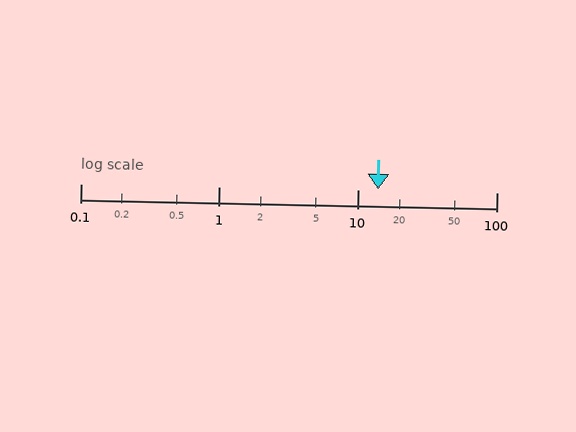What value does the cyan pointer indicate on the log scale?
The pointer indicates approximately 14.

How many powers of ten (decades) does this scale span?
The scale spans 3 decades, from 0.1 to 100.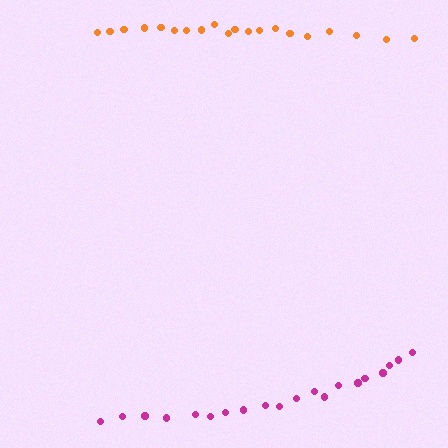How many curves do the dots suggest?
There are 2 distinct paths.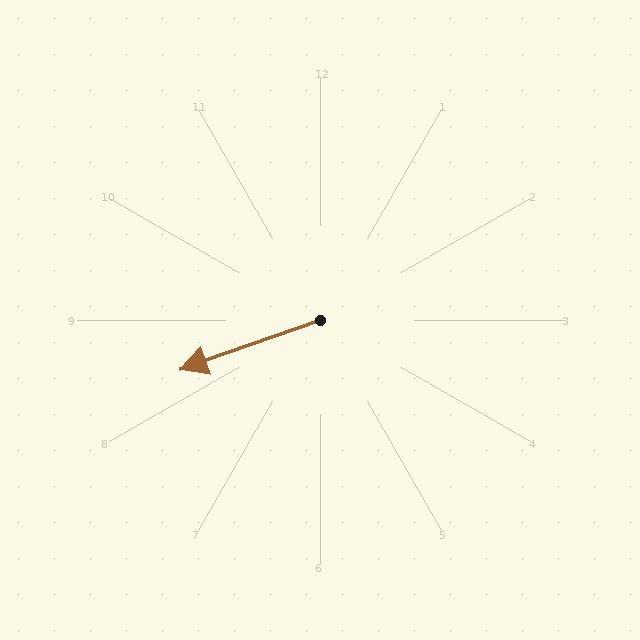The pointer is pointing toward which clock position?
Roughly 8 o'clock.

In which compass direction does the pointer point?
West.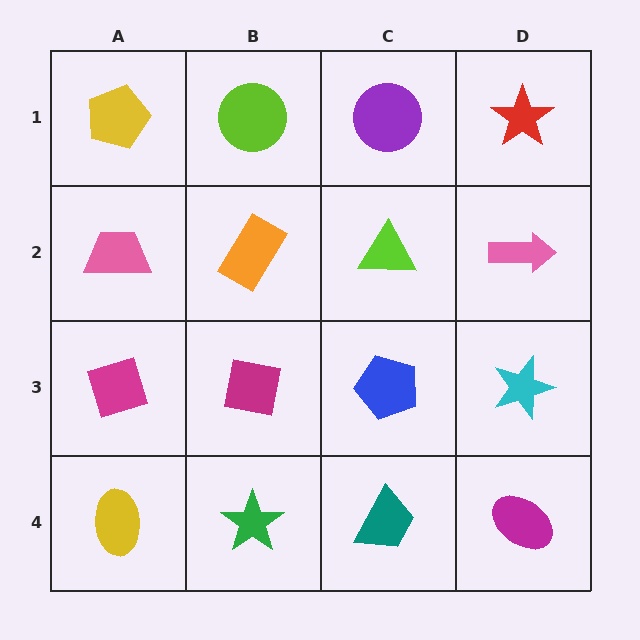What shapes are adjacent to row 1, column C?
A lime triangle (row 2, column C), a lime circle (row 1, column B), a red star (row 1, column D).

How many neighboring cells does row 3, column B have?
4.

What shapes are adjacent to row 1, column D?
A pink arrow (row 2, column D), a purple circle (row 1, column C).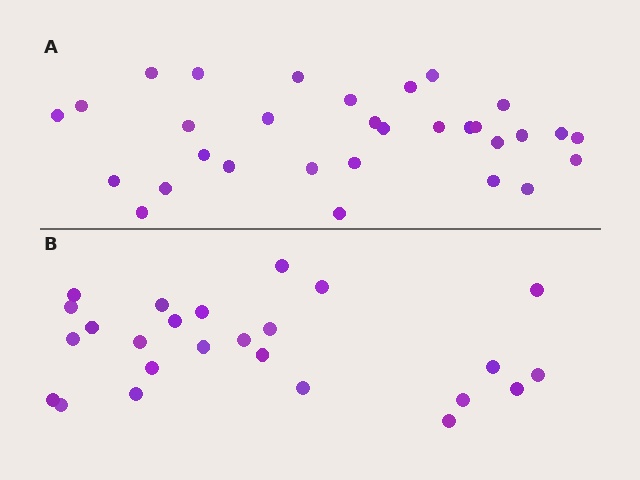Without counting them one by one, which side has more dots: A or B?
Region A (the top region) has more dots.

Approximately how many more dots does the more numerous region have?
Region A has about 6 more dots than region B.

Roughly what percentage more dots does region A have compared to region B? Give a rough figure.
About 25% more.